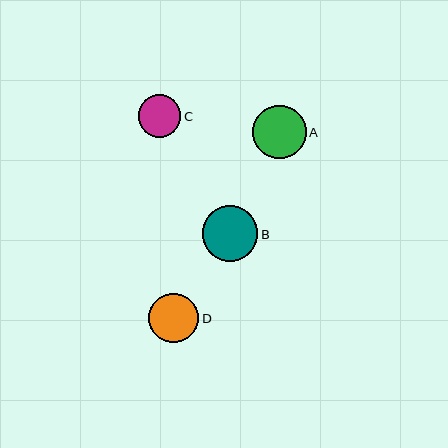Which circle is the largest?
Circle B is the largest with a size of approximately 56 pixels.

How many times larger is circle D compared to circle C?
Circle D is approximately 1.2 times the size of circle C.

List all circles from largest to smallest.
From largest to smallest: B, A, D, C.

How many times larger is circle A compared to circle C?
Circle A is approximately 1.3 times the size of circle C.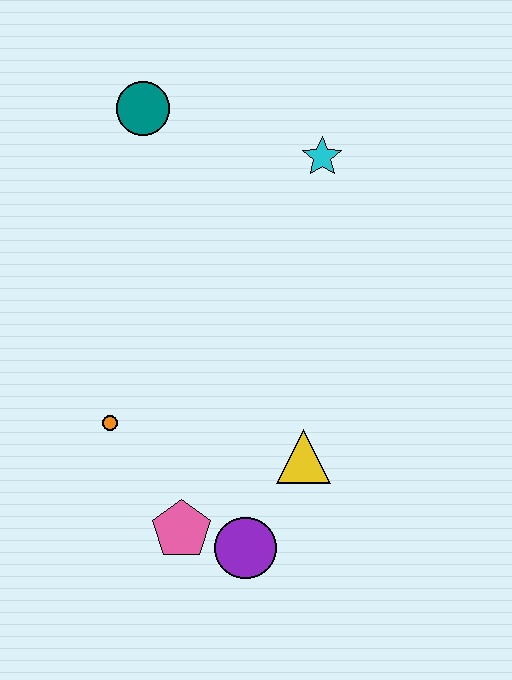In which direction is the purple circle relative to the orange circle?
The purple circle is to the right of the orange circle.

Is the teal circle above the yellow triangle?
Yes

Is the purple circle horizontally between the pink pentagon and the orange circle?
No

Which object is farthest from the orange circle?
The cyan star is farthest from the orange circle.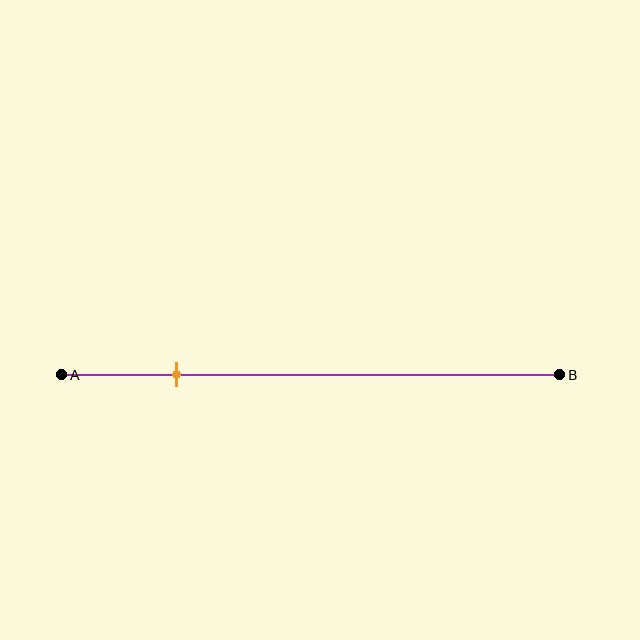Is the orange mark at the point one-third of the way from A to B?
No, the mark is at about 25% from A, not at the 33% one-third point.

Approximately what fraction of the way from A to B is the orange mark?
The orange mark is approximately 25% of the way from A to B.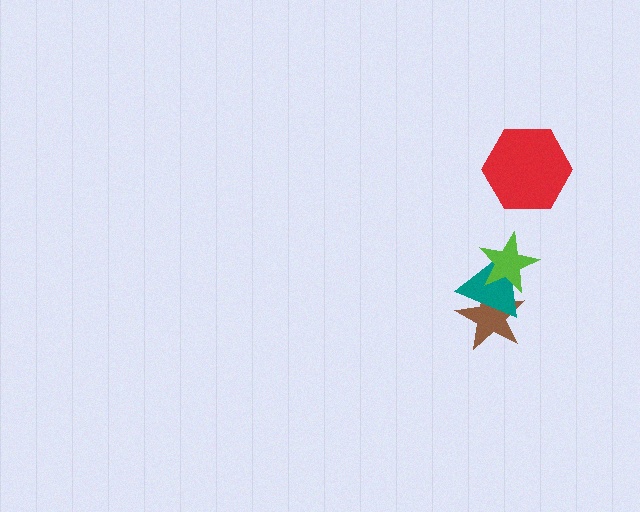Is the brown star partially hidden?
Yes, it is partially covered by another shape.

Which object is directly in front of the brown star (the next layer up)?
The teal triangle is directly in front of the brown star.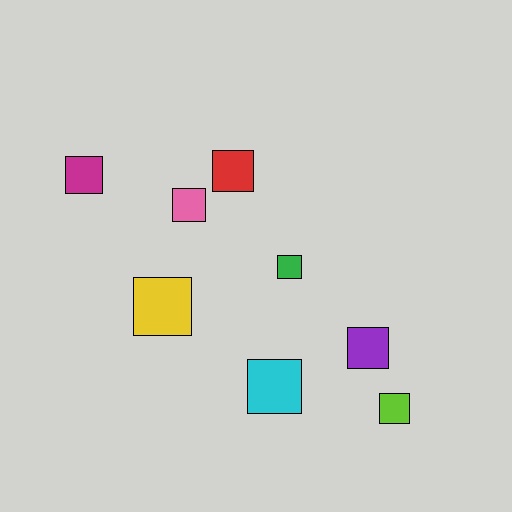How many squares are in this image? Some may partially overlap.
There are 8 squares.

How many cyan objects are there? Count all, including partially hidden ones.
There is 1 cyan object.